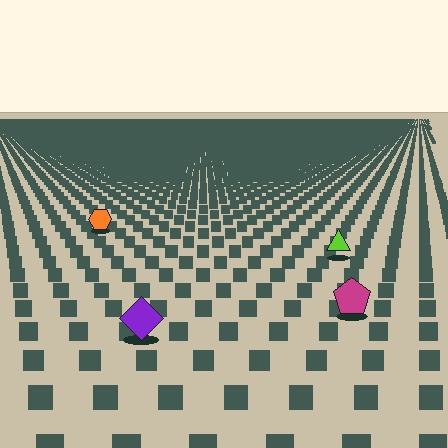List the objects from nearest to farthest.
From nearest to farthest: the purple diamond, the magenta pentagon, the lime triangle, the orange hexagon.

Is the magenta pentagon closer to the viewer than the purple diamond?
No. The purple diamond is closer — you can tell from the texture gradient: the ground texture is coarser near it.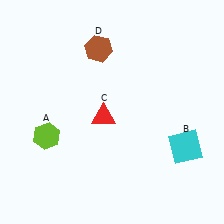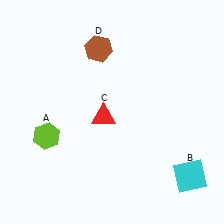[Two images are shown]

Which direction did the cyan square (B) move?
The cyan square (B) moved down.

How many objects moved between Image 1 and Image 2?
1 object moved between the two images.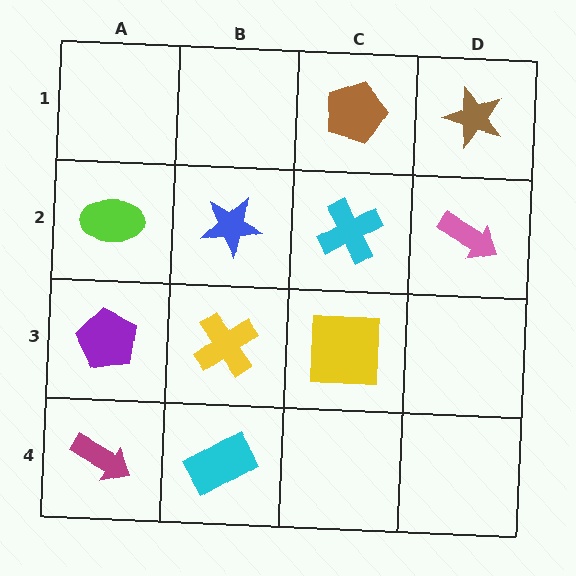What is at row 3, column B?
A yellow cross.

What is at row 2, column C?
A cyan cross.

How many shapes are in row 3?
3 shapes.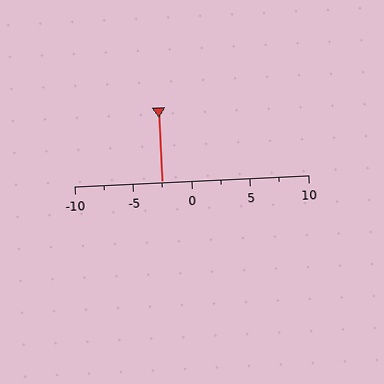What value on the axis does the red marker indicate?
The marker indicates approximately -2.5.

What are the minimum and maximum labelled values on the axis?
The axis runs from -10 to 10.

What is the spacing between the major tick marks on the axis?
The major ticks are spaced 5 apart.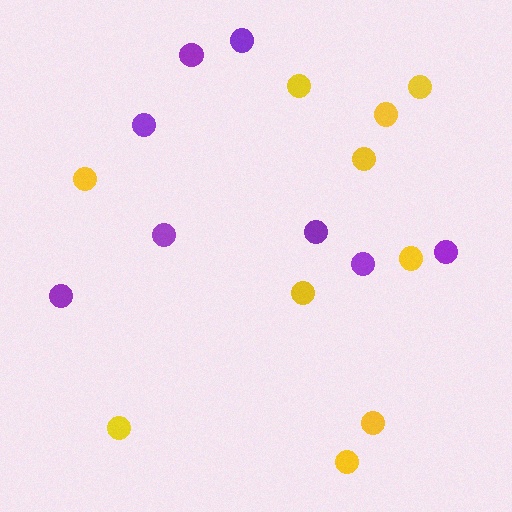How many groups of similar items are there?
There are 2 groups: one group of yellow circles (10) and one group of purple circles (8).